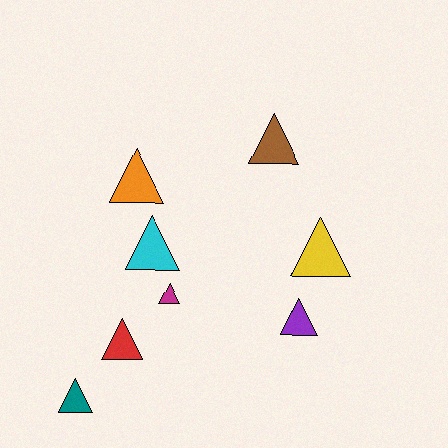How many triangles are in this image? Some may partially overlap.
There are 8 triangles.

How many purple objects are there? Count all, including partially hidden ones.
There is 1 purple object.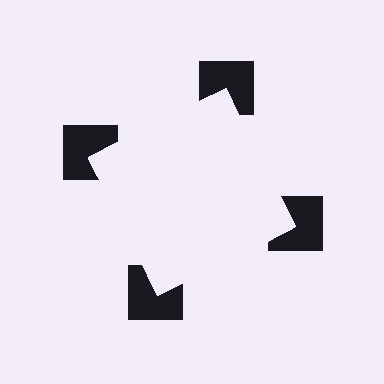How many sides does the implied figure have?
4 sides.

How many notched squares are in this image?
There are 4 — one at each vertex of the illusory square.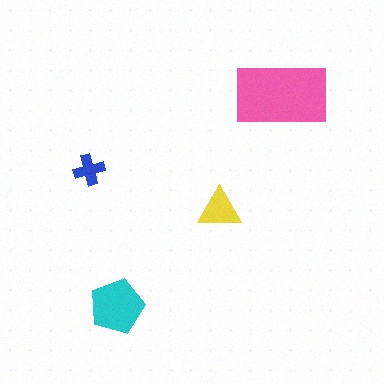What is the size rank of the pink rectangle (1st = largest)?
1st.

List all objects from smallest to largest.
The blue cross, the yellow triangle, the cyan pentagon, the pink rectangle.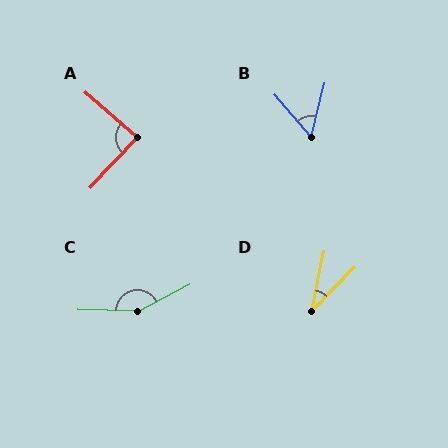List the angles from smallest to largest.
D (33°), B (55°), A (88°), C (151°).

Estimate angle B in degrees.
Approximately 55 degrees.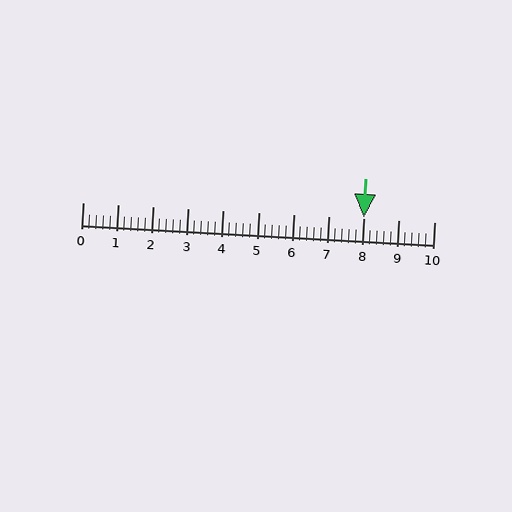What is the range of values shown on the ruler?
The ruler shows values from 0 to 10.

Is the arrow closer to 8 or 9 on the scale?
The arrow is closer to 8.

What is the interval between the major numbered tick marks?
The major tick marks are spaced 1 units apart.